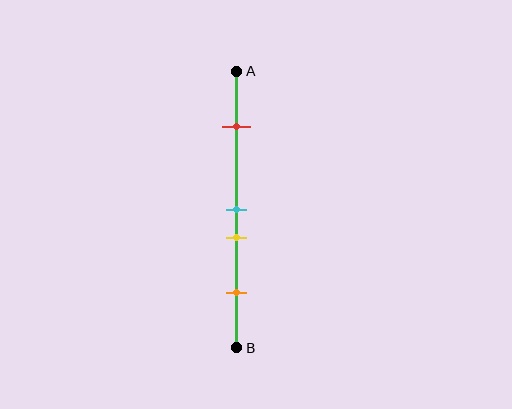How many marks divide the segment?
There are 4 marks dividing the segment.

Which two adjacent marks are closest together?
The cyan and yellow marks are the closest adjacent pair.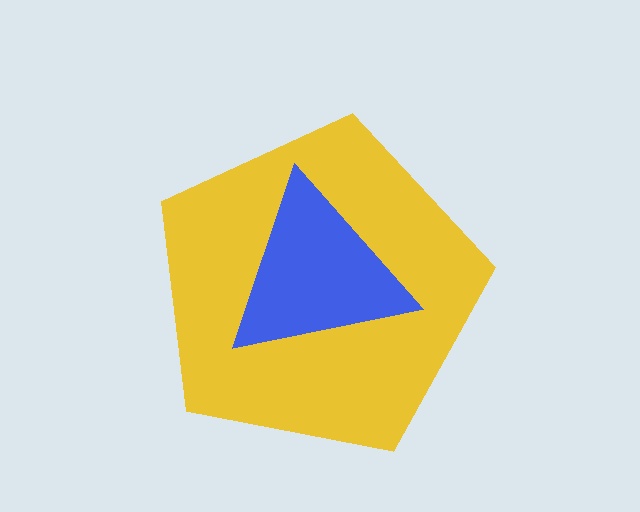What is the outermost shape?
The yellow pentagon.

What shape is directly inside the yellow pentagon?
The blue triangle.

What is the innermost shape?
The blue triangle.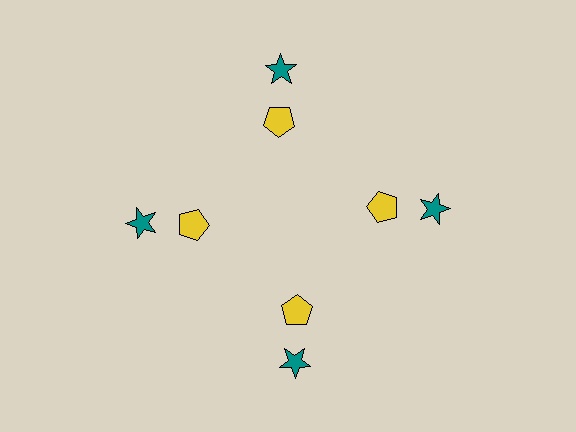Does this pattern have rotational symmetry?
Yes, this pattern has 4-fold rotational symmetry. It looks the same after rotating 90 degrees around the center.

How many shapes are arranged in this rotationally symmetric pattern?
There are 8 shapes, arranged in 4 groups of 2.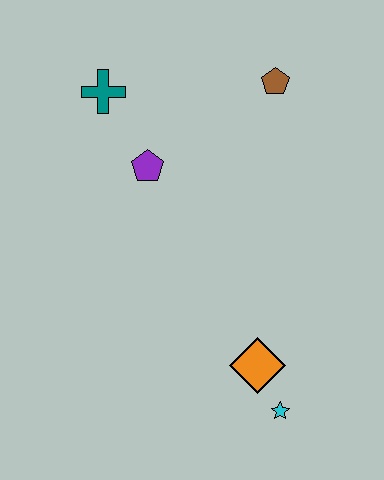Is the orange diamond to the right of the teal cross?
Yes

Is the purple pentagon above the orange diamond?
Yes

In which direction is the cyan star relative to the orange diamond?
The cyan star is below the orange diamond.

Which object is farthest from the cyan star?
The teal cross is farthest from the cyan star.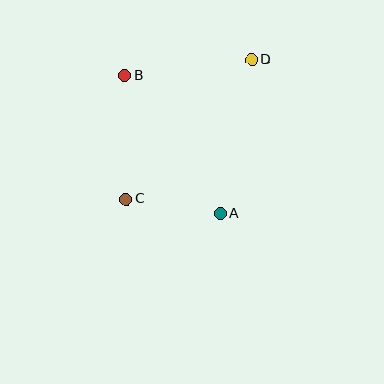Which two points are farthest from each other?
Points C and D are farthest from each other.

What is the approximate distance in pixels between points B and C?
The distance between B and C is approximately 123 pixels.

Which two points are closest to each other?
Points A and C are closest to each other.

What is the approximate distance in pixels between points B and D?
The distance between B and D is approximately 128 pixels.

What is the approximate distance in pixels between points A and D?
The distance between A and D is approximately 157 pixels.